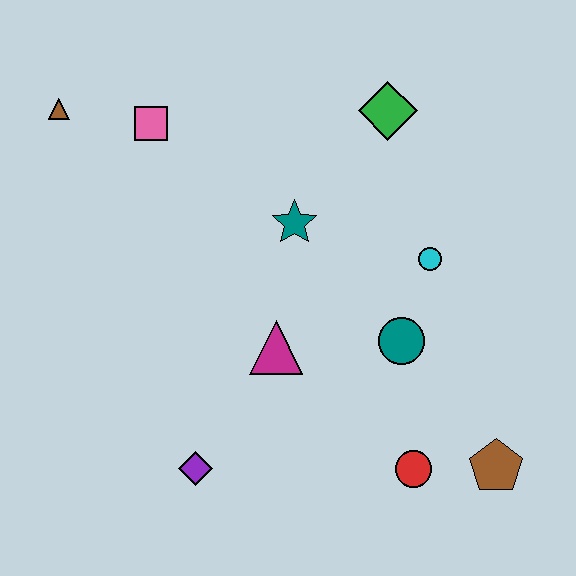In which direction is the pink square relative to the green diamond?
The pink square is to the left of the green diamond.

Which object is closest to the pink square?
The brown triangle is closest to the pink square.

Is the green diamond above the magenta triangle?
Yes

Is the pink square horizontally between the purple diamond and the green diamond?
No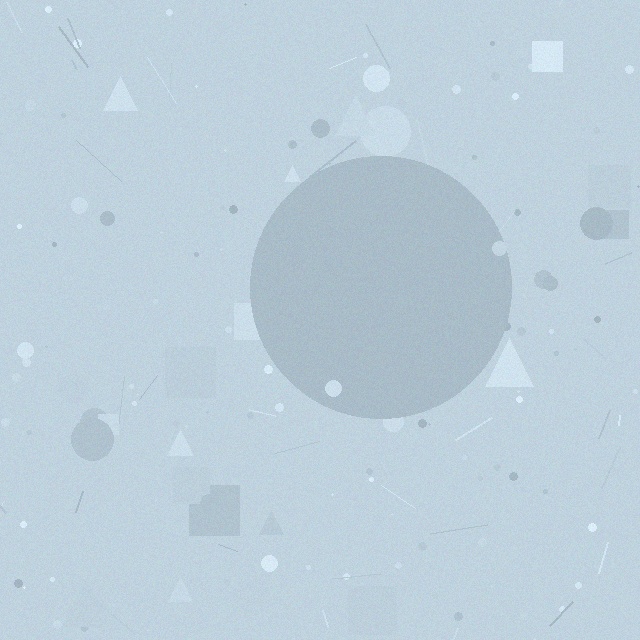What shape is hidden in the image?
A circle is hidden in the image.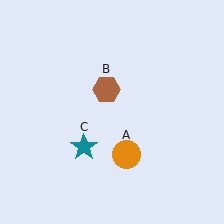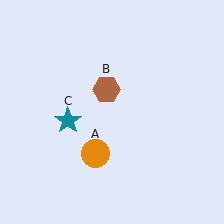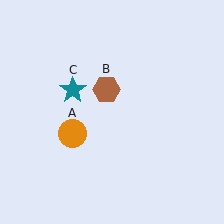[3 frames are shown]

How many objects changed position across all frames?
2 objects changed position: orange circle (object A), teal star (object C).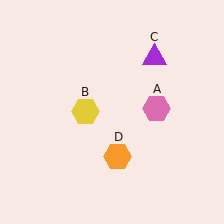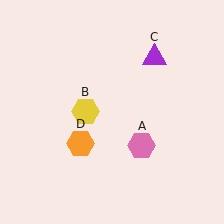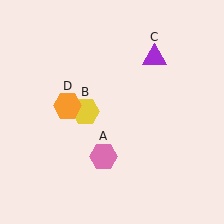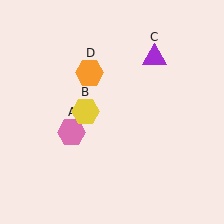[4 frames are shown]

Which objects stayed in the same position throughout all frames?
Yellow hexagon (object B) and purple triangle (object C) remained stationary.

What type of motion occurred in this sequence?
The pink hexagon (object A), orange hexagon (object D) rotated clockwise around the center of the scene.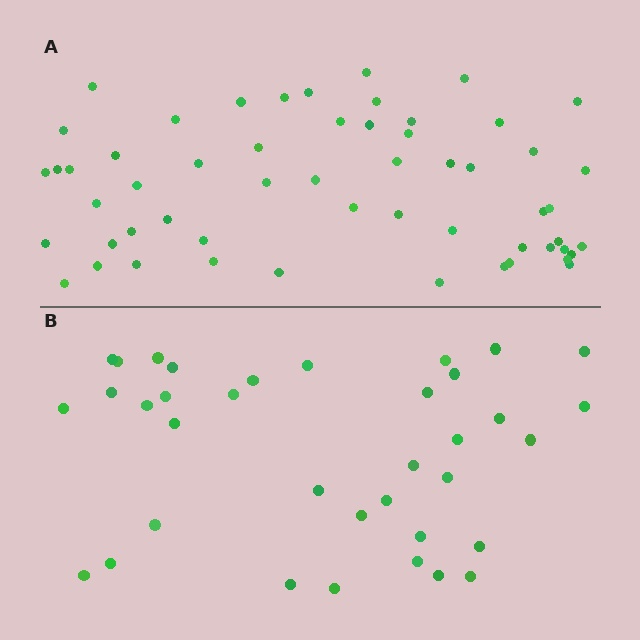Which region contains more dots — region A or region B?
Region A (the top region) has more dots.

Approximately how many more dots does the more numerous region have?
Region A has approximately 20 more dots than region B.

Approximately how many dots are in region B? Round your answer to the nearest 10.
About 40 dots. (The exact count is 36, which rounds to 40.)